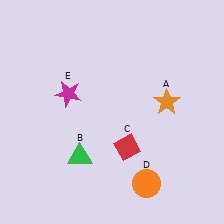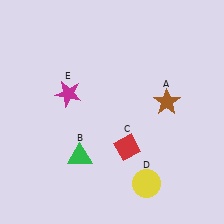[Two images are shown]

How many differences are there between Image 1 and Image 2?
There are 2 differences between the two images.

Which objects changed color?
A changed from orange to brown. D changed from orange to yellow.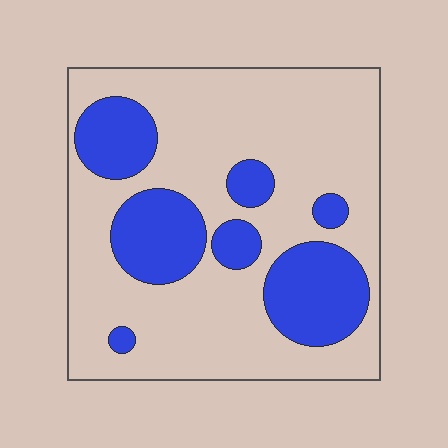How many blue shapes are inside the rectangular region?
7.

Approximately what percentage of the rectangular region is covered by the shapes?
Approximately 30%.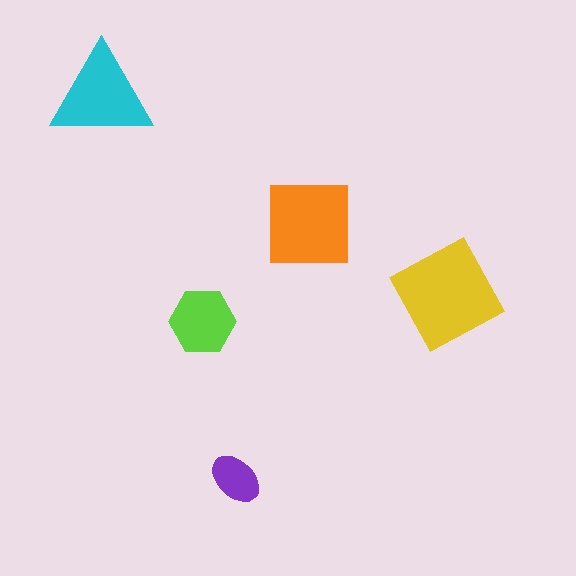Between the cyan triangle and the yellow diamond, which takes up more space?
The yellow diamond.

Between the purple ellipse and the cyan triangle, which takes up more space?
The cyan triangle.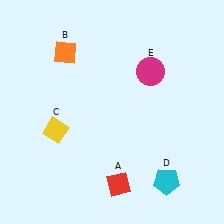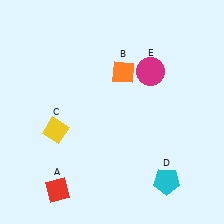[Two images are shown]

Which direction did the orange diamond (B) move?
The orange diamond (B) moved right.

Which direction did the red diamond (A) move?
The red diamond (A) moved left.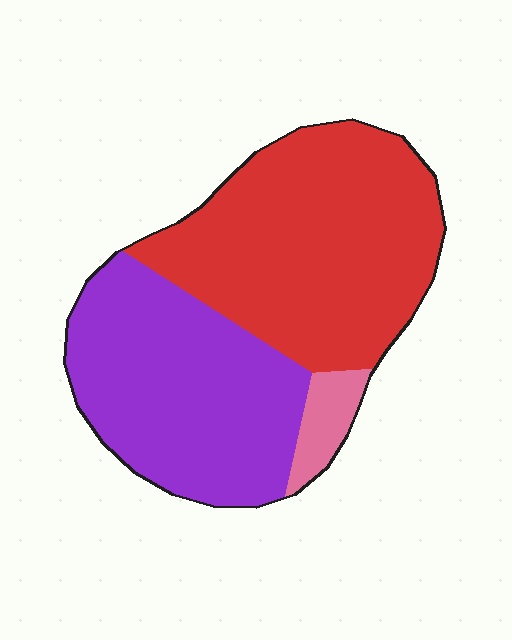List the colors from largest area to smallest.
From largest to smallest: red, purple, pink.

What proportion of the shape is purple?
Purple covers roughly 45% of the shape.